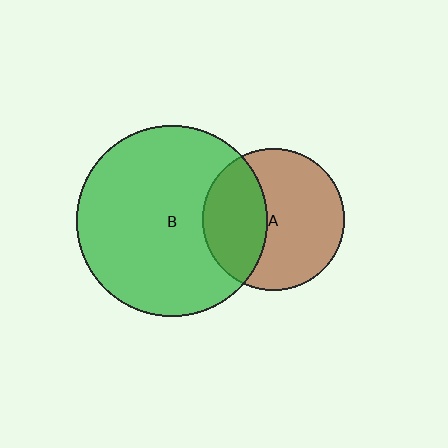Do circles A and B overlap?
Yes.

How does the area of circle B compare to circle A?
Approximately 1.8 times.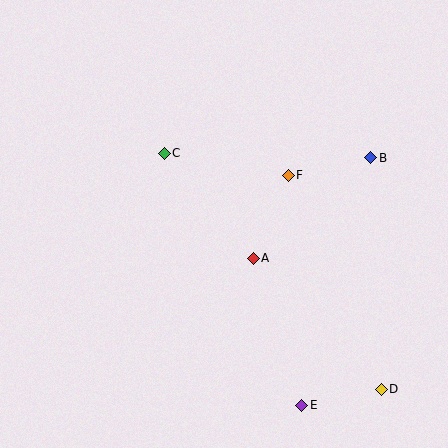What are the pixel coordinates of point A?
Point A is at (253, 258).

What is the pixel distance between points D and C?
The distance between D and C is 321 pixels.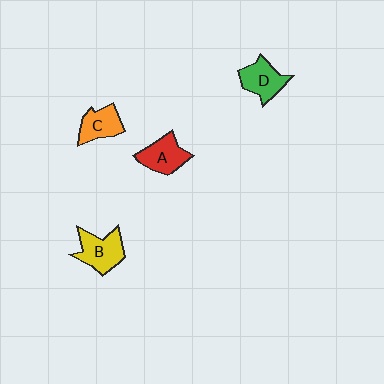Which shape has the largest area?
Shape B (yellow).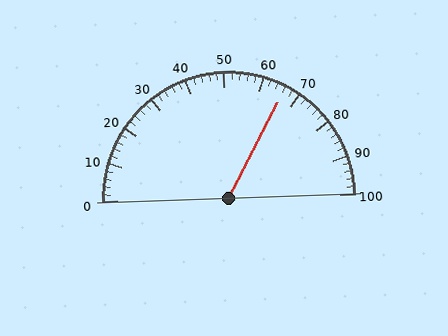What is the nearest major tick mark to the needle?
The nearest major tick mark is 70.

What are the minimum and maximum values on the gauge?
The gauge ranges from 0 to 100.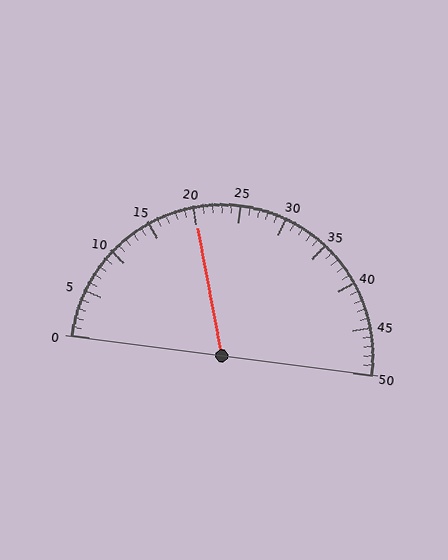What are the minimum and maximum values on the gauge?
The gauge ranges from 0 to 50.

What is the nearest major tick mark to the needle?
The nearest major tick mark is 20.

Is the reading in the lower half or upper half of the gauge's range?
The reading is in the lower half of the range (0 to 50).